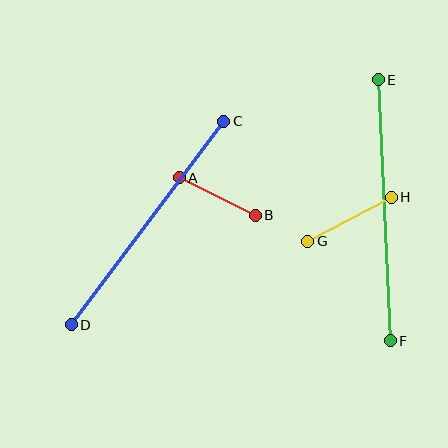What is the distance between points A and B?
The distance is approximately 85 pixels.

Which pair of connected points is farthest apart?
Points E and F are farthest apart.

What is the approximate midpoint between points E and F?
The midpoint is at approximately (384, 210) pixels.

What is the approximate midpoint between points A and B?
The midpoint is at approximately (217, 197) pixels.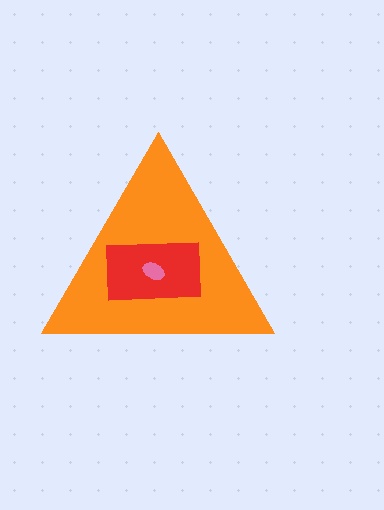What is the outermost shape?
The orange triangle.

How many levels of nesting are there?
3.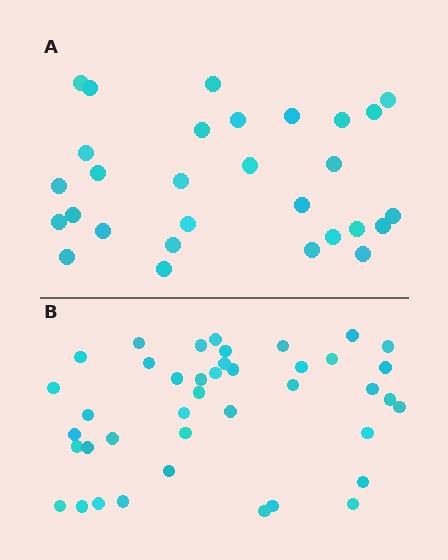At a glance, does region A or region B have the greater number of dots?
Region B (the bottom region) has more dots.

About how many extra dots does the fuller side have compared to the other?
Region B has roughly 12 or so more dots than region A.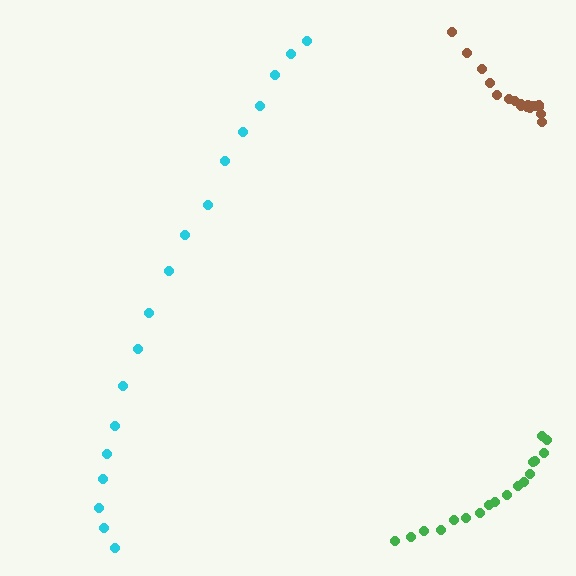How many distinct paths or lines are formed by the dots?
There are 3 distinct paths.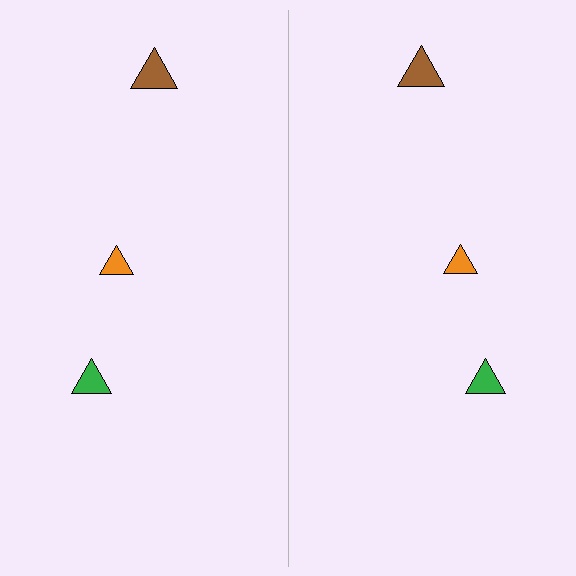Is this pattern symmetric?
Yes, this pattern has bilateral (reflection) symmetry.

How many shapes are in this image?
There are 6 shapes in this image.